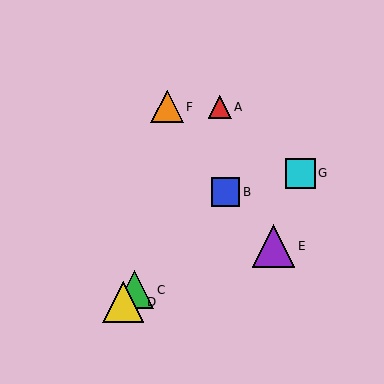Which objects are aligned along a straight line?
Objects B, C, D are aligned along a straight line.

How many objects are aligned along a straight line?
3 objects (B, C, D) are aligned along a straight line.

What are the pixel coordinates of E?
Object E is at (273, 246).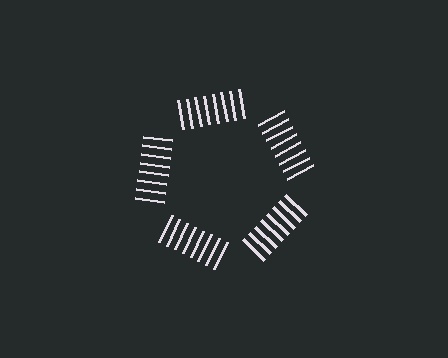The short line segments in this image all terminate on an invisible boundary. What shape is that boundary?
An illusory pentagon — the line segments terminate on its edges but no continuous stroke is drawn.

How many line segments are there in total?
40 — 8 along each of the 5 edges.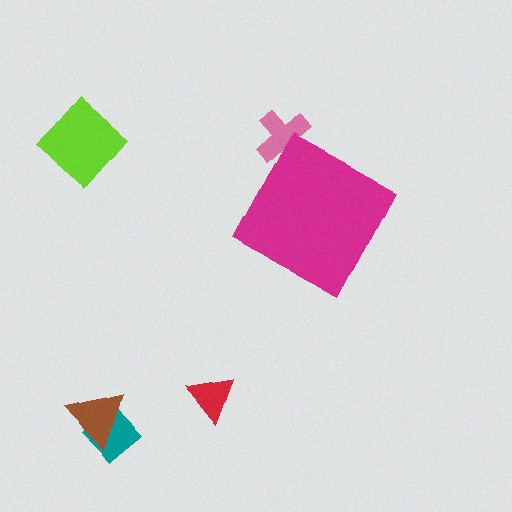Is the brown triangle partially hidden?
No, the brown triangle is fully visible.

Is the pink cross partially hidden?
Yes, the pink cross is partially hidden behind the magenta diamond.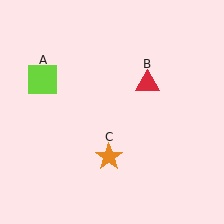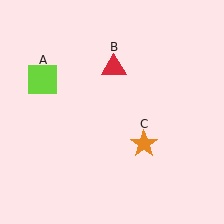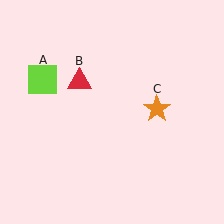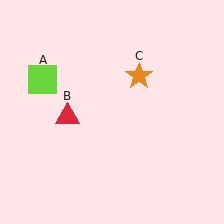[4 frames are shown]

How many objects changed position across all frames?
2 objects changed position: red triangle (object B), orange star (object C).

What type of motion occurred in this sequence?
The red triangle (object B), orange star (object C) rotated counterclockwise around the center of the scene.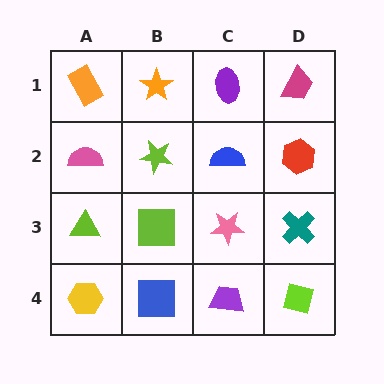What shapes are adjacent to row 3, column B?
A lime star (row 2, column B), a blue square (row 4, column B), a lime triangle (row 3, column A), a pink star (row 3, column C).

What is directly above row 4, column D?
A teal cross.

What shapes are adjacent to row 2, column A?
An orange rectangle (row 1, column A), a lime triangle (row 3, column A), a lime star (row 2, column B).